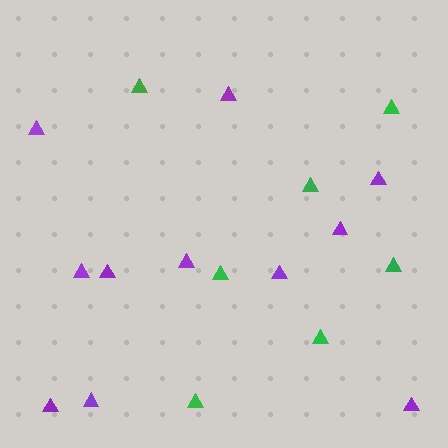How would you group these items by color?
There are 2 groups: one group of green triangles (7) and one group of purple triangles (11).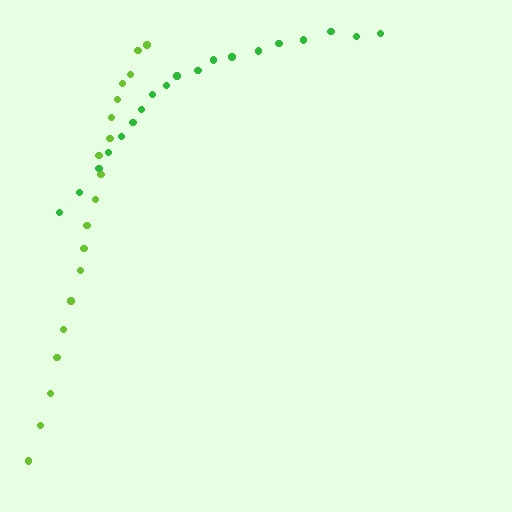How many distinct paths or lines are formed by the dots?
There are 2 distinct paths.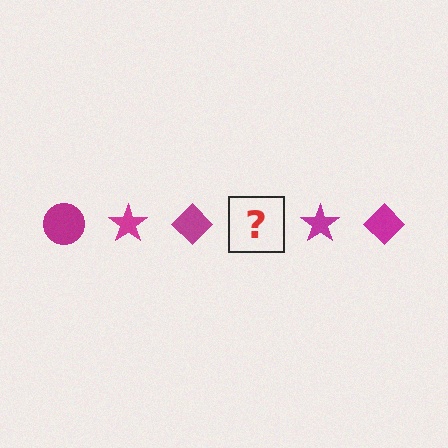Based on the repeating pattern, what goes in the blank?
The blank should be a magenta circle.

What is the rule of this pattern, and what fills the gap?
The rule is that the pattern cycles through circle, star, diamond shapes in magenta. The gap should be filled with a magenta circle.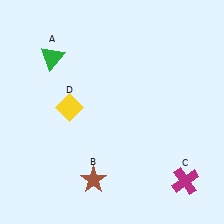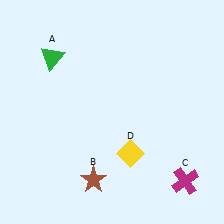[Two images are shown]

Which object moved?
The yellow diamond (D) moved right.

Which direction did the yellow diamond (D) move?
The yellow diamond (D) moved right.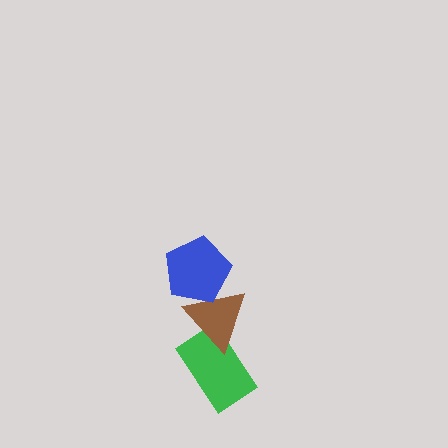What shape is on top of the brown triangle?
The blue pentagon is on top of the brown triangle.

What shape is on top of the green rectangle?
The brown triangle is on top of the green rectangle.